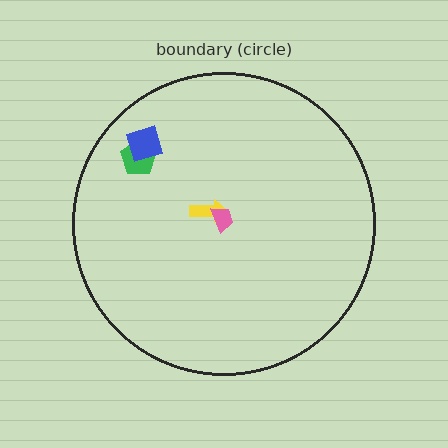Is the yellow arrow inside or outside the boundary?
Inside.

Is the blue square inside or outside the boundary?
Inside.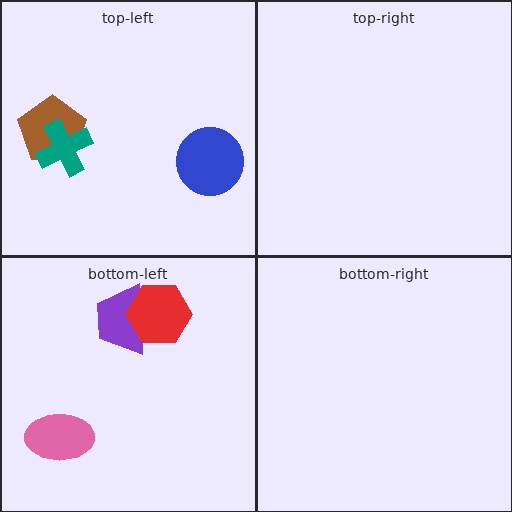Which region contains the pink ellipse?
The bottom-left region.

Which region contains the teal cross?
The top-left region.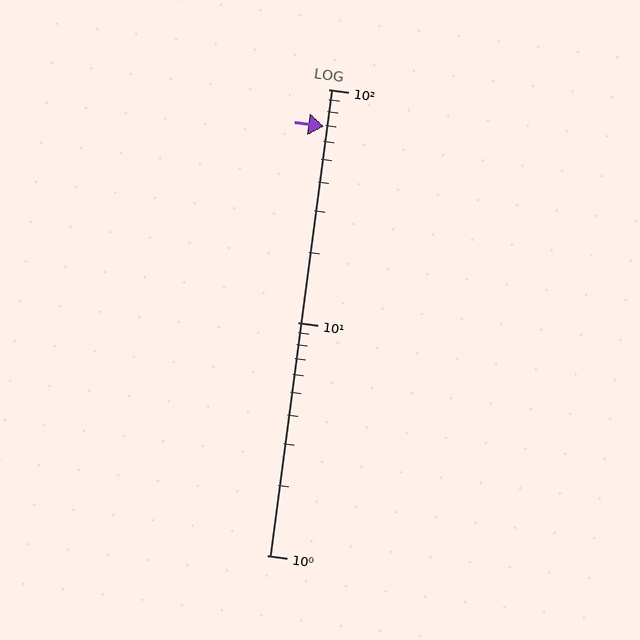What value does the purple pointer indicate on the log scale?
The pointer indicates approximately 69.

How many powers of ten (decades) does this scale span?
The scale spans 2 decades, from 1 to 100.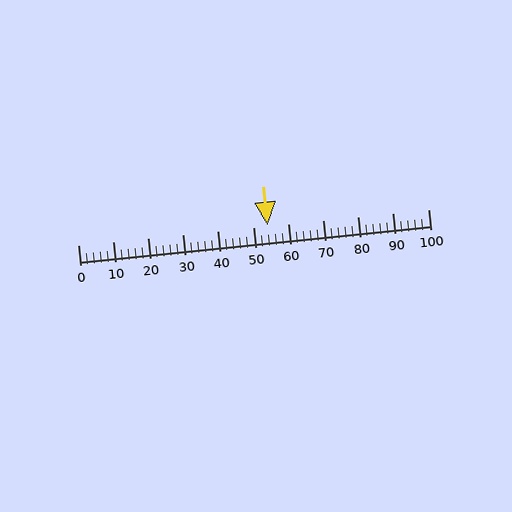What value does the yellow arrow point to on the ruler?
The yellow arrow points to approximately 54.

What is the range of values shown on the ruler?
The ruler shows values from 0 to 100.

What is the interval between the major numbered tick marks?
The major tick marks are spaced 10 units apart.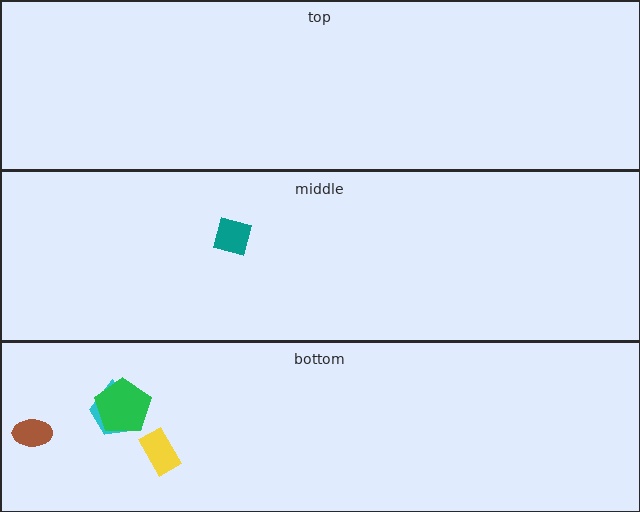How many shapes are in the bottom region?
4.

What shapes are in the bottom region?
The brown ellipse, the yellow rectangle, the cyan trapezoid, the green pentagon.